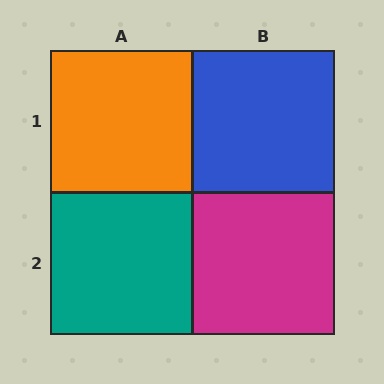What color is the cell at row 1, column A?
Orange.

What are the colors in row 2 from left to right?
Teal, magenta.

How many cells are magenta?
1 cell is magenta.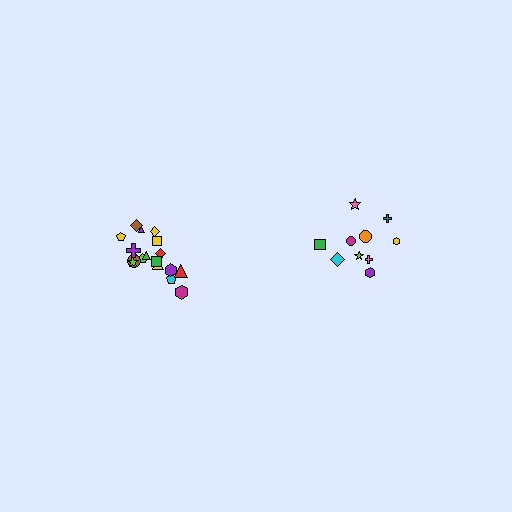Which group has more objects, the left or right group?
The left group.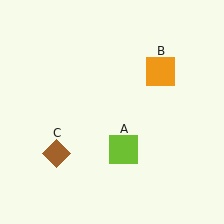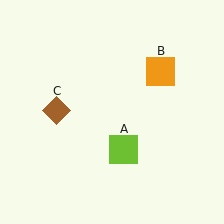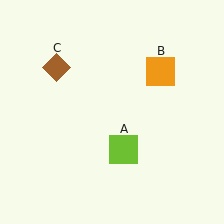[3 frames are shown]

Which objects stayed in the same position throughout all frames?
Lime square (object A) and orange square (object B) remained stationary.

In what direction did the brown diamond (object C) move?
The brown diamond (object C) moved up.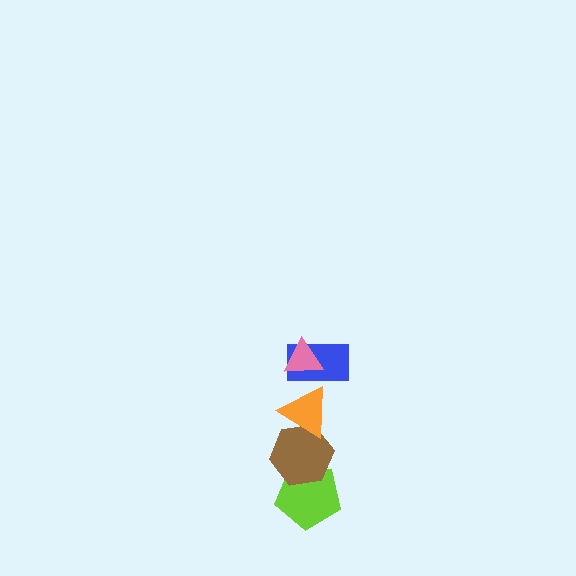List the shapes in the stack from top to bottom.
From top to bottom: the pink triangle, the blue rectangle, the orange triangle, the brown hexagon, the lime pentagon.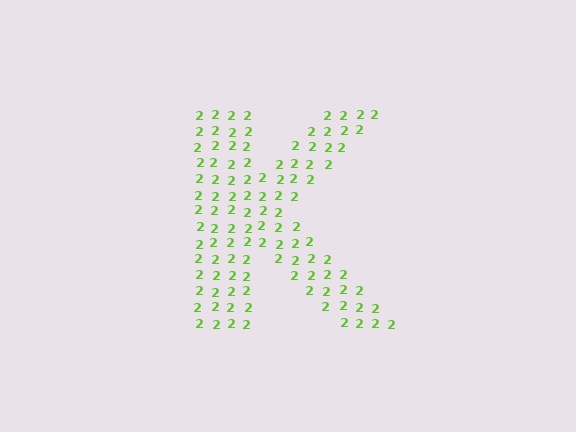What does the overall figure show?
The overall figure shows the letter K.